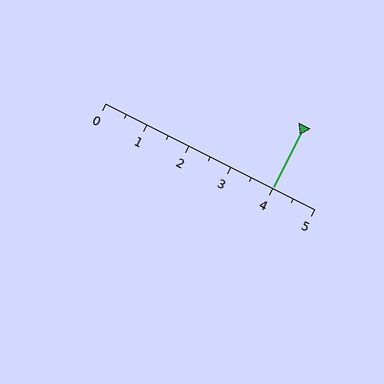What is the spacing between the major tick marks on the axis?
The major ticks are spaced 1 apart.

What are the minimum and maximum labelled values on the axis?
The axis runs from 0 to 5.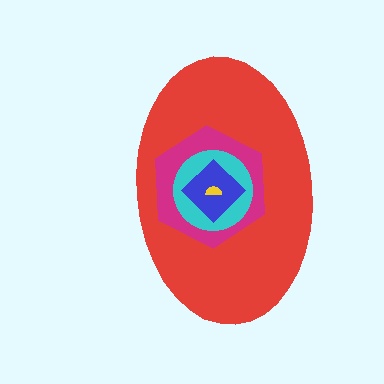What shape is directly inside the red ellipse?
The magenta hexagon.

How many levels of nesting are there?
5.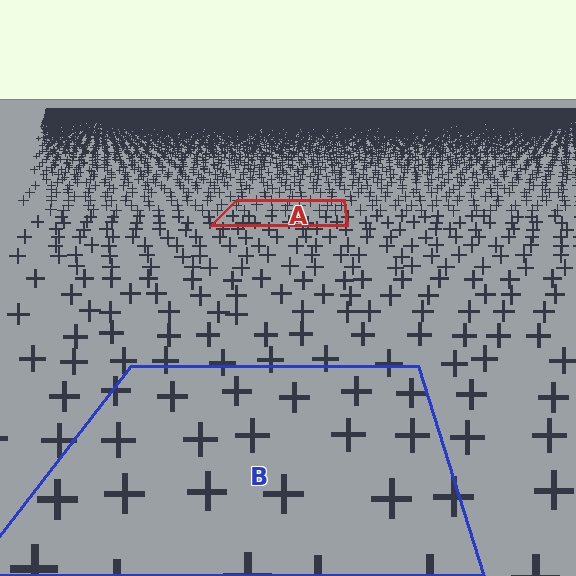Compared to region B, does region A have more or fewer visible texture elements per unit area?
Region A has more texture elements per unit area — they are packed more densely because it is farther away.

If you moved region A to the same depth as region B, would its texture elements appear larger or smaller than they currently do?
They would appear larger. At a closer depth, the same texture elements are projected at a bigger on-screen size.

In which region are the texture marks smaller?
The texture marks are smaller in region A, because it is farther away.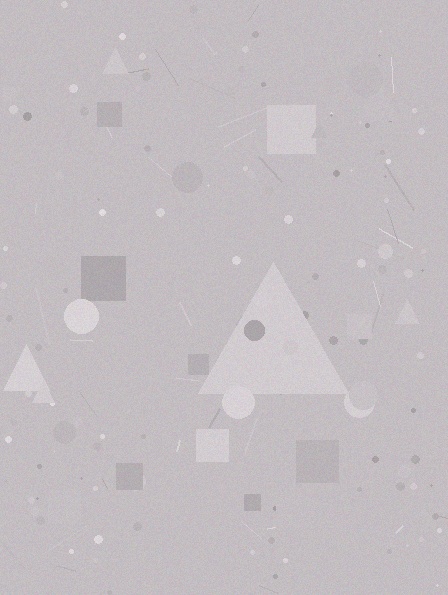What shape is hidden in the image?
A triangle is hidden in the image.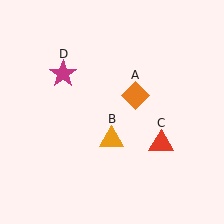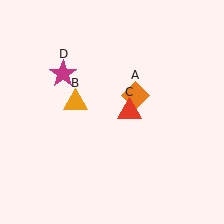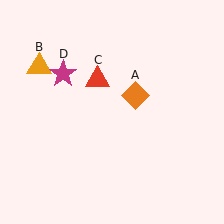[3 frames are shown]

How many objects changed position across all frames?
2 objects changed position: orange triangle (object B), red triangle (object C).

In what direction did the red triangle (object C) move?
The red triangle (object C) moved up and to the left.